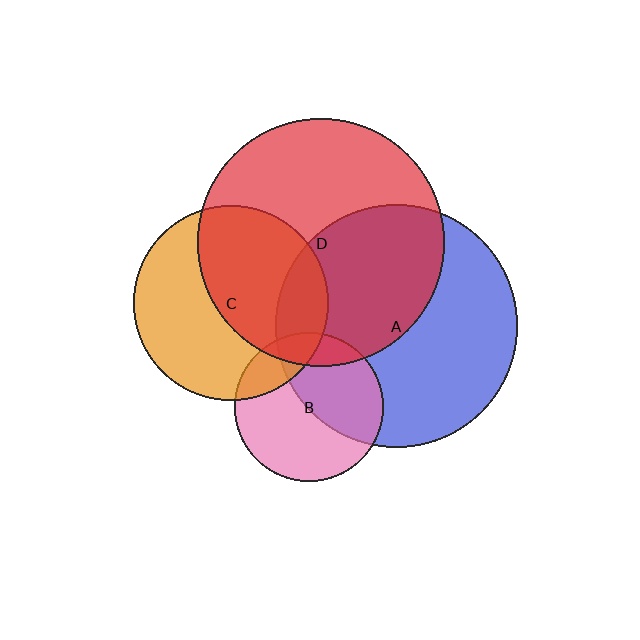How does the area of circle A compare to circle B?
Approximately 2.7 times.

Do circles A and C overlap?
Yes.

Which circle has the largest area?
Circle D (red).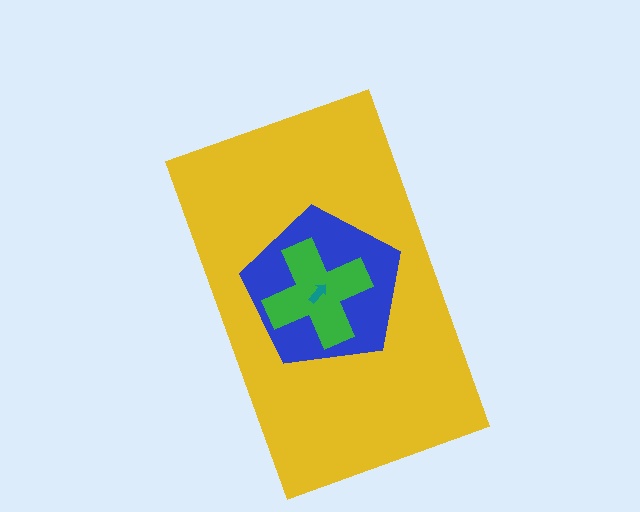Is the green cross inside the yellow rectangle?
Yes.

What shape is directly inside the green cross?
The teal arrow.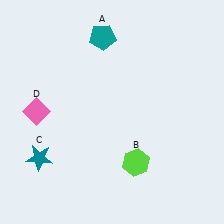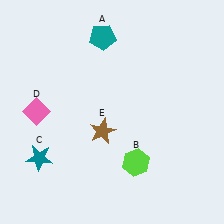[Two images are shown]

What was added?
A brown star (E) was added in Image 2.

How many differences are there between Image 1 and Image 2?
There is 1 difference between the two images.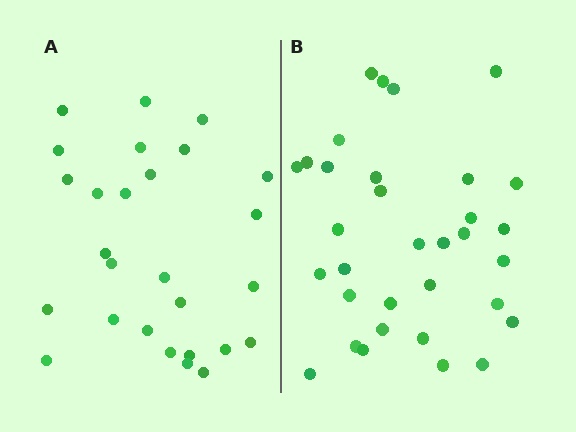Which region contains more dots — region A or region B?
Region B (the right region) has more dots.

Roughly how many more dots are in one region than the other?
Region B has about 6 more dots than region A.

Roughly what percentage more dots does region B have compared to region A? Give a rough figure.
About 20% more.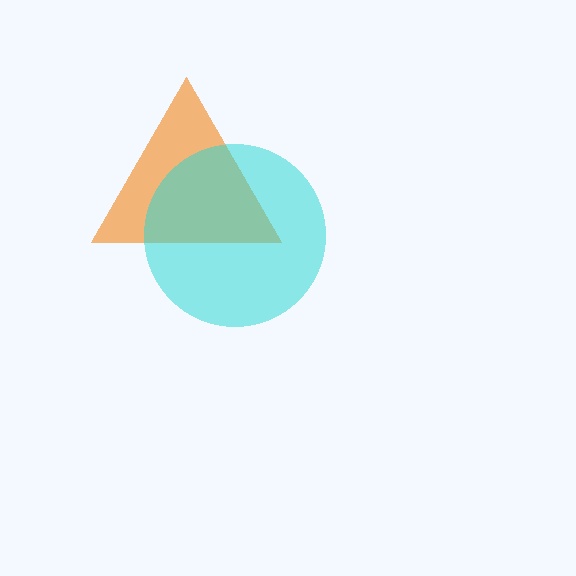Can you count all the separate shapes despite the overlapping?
Yes, there are 2 separate shapes.